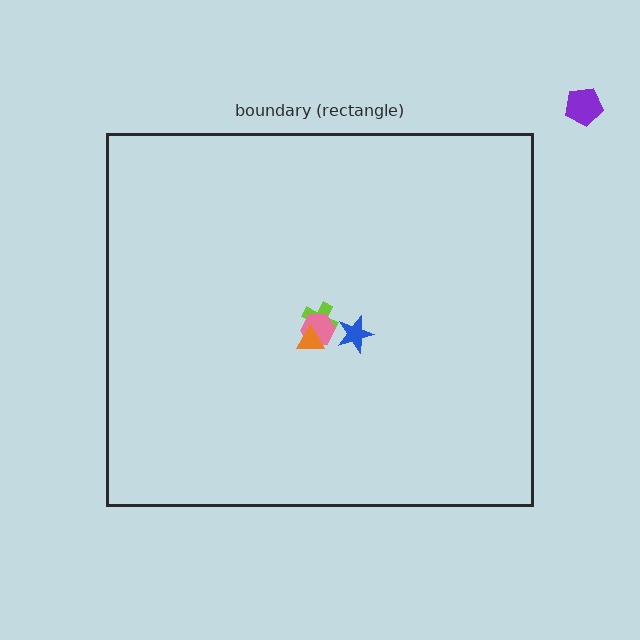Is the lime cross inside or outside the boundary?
Inside.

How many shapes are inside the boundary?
4 inside, 1 outside.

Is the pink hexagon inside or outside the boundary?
Inside.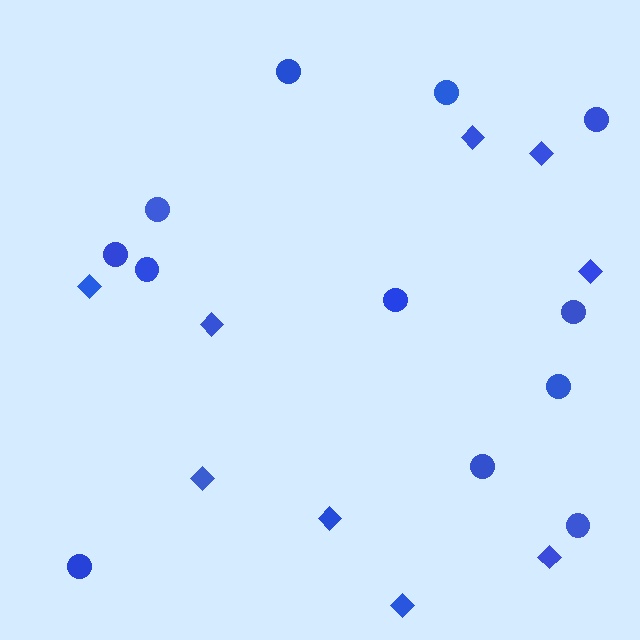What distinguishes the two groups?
There are 2 groups: one group of diamonds (9) and one group of circles (12).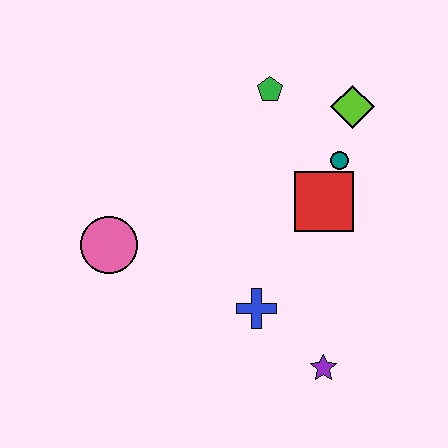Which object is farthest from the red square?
The pink circle is farthest from the red square.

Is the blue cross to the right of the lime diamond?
No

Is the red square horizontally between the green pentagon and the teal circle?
Yes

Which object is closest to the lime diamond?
The teal circle is closest to the lime diamond.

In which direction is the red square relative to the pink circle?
The red square is to the right of the pink circle.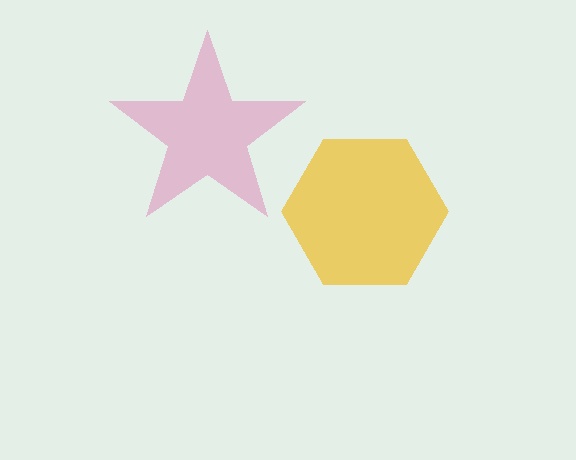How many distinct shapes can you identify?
There are 2 distinct shapes: a pink star, a yellow hexagon.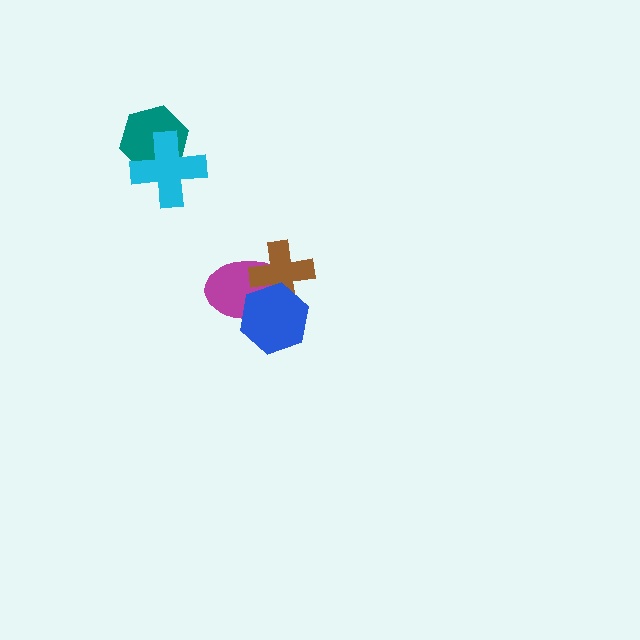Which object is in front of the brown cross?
The blue hexagon is in front of the brown cross.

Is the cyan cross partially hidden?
No, no other shape covers it.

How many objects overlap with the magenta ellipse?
2 objects overlap with the magenta ellipse.